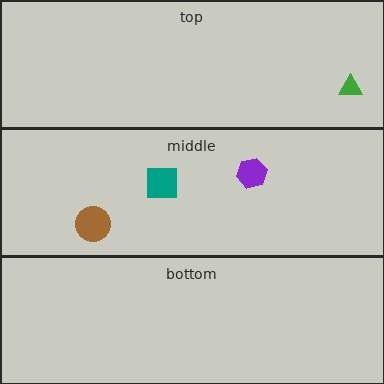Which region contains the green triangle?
The top region.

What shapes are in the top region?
The green triangle.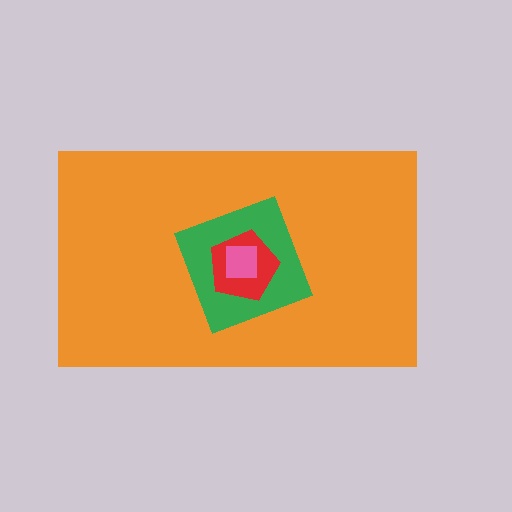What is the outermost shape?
The orange rectangle.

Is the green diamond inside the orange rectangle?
Yes.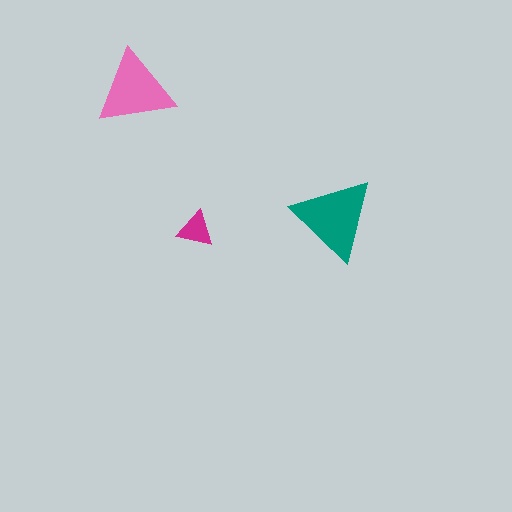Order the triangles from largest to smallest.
the teal one, the pink one, the magenta one.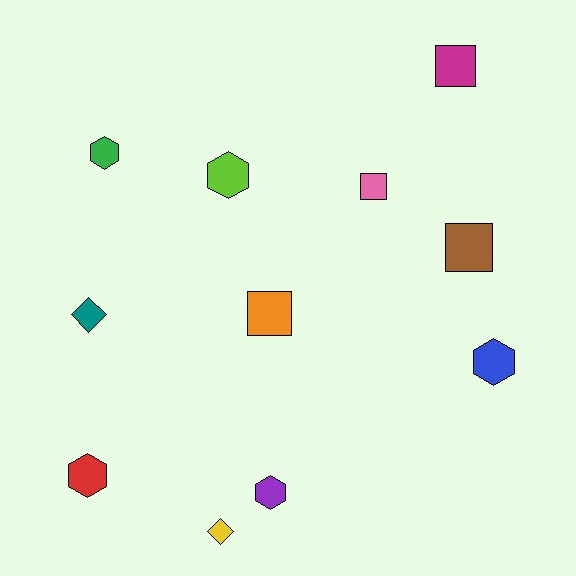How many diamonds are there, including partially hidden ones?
There are 2 diamonds.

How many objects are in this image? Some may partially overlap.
There are 11 objects.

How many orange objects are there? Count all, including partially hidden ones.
There is 1 orange object.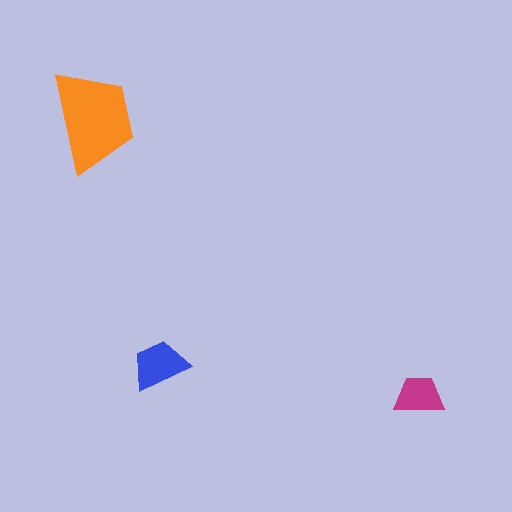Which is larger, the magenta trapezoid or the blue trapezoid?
The blue one.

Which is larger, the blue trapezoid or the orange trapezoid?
The orange one.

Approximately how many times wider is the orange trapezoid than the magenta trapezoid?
About 2 times wider.